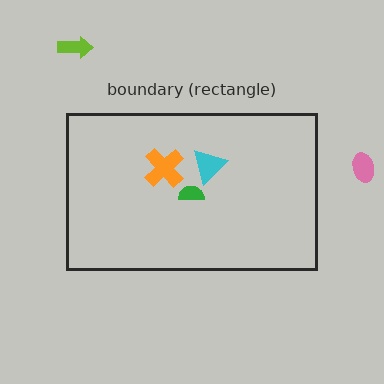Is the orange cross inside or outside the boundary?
Inside.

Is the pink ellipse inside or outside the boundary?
Outside.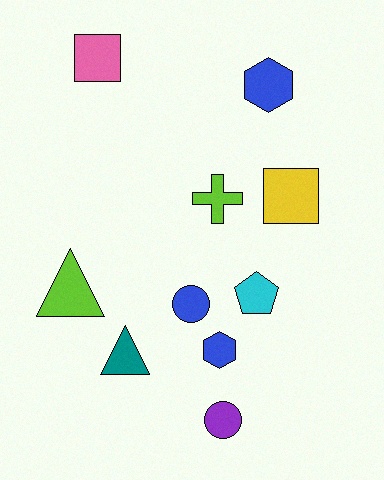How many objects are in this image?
There are 10 objects.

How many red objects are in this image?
There are no red objects.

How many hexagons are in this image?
There are 2 hexagons.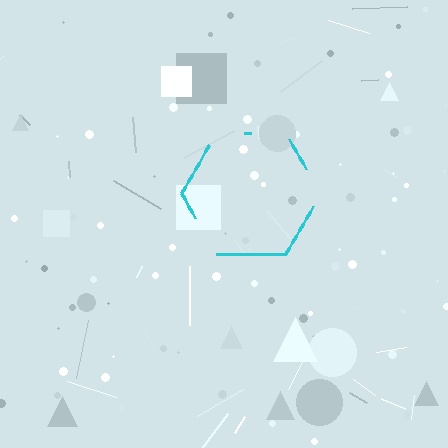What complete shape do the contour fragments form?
The contour fragments form a hexagon.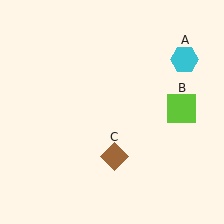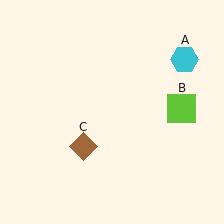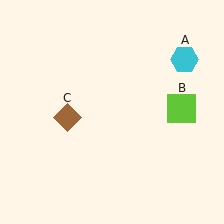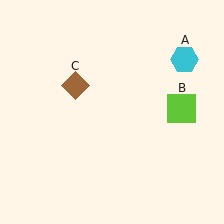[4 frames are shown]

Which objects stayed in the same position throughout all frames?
Cyan hexagon (object A) and lime square (object B) remained stationary.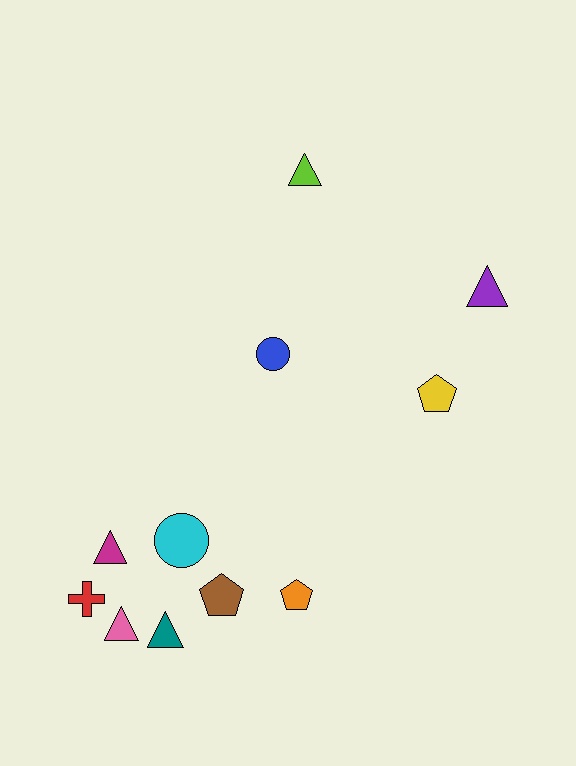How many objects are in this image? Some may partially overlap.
There are 11 objects.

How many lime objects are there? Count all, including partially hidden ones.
There is 1 lime object.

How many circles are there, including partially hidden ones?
There are 2 circles.